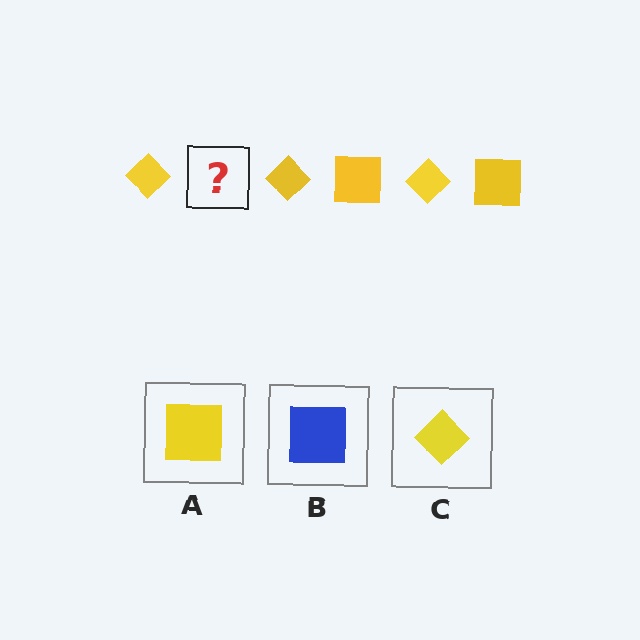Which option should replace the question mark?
Option A.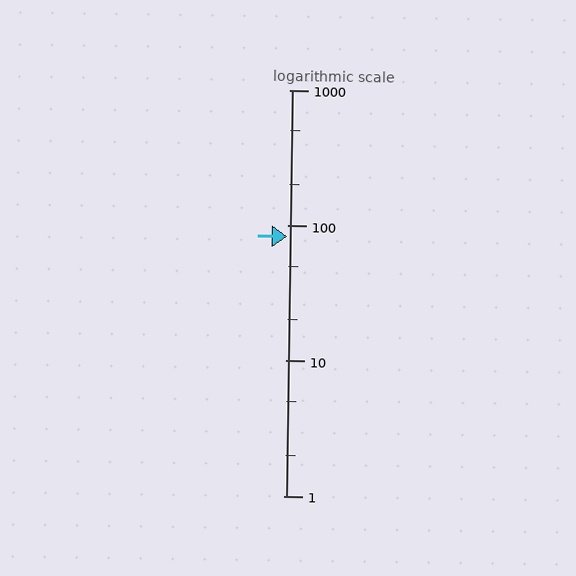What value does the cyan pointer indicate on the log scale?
The pointer indicates approximately 82.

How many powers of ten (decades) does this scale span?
The scale spans 3 decades, from 1 to 1000.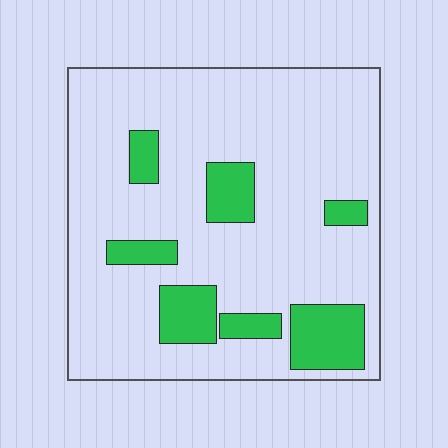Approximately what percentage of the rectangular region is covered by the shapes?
Approximately 20%.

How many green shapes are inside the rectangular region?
7.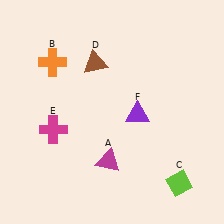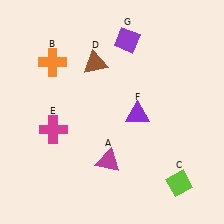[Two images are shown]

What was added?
A purple diamond (G) was added in Image 2.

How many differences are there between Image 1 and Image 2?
There is 1 difference between the two images.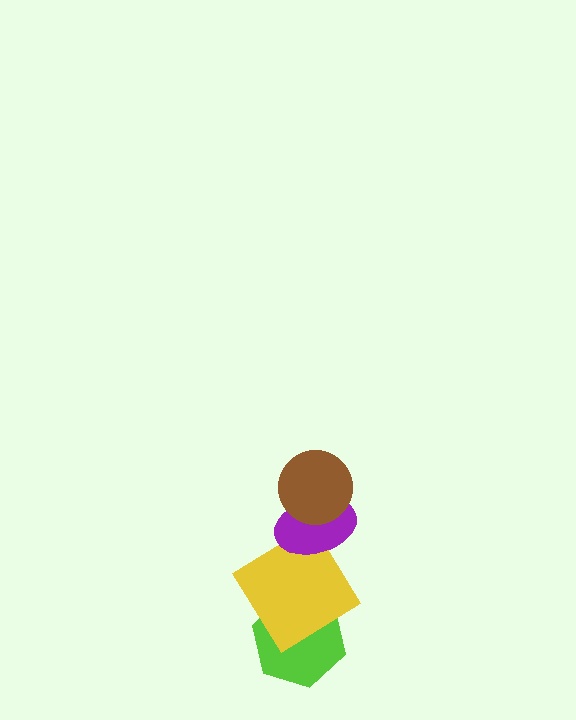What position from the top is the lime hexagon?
The lime hexagon is 4th from the top.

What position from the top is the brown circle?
The brown circle is 1st from the top.